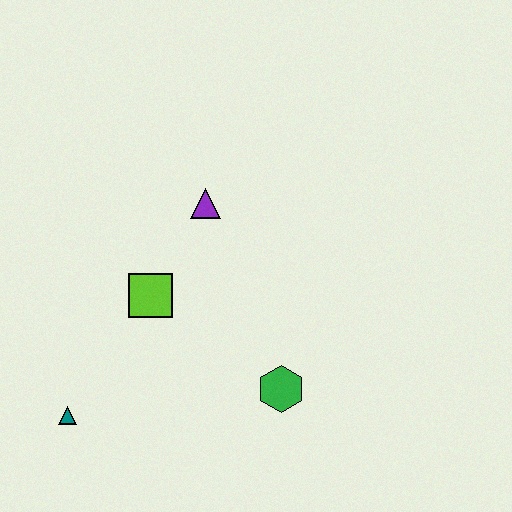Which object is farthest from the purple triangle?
The teal triangle is farthest from the purple triangle.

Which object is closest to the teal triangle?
The lime square is closest to the teal triangle.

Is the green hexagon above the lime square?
No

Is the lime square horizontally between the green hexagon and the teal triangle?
Yes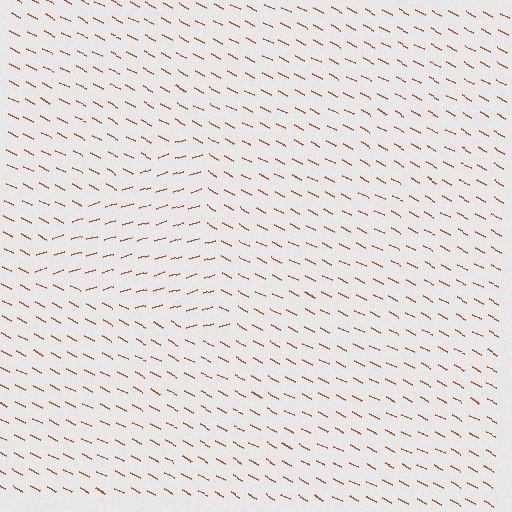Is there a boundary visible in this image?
Yes, there is a texture boundary formed by a change in line orientation.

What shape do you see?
I see a triangle.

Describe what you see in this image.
The image is filled with small brown line segments. A triangle region in the image has lines oriented differently from the surrounding lines, creating a visible texture boundary.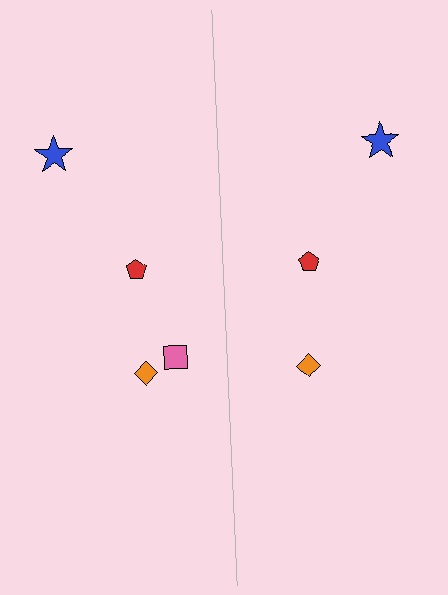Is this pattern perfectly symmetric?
No, the pattern is not perfectly symmetric. A pink square is missing from the right side.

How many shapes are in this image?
There are 7 shapes in this image.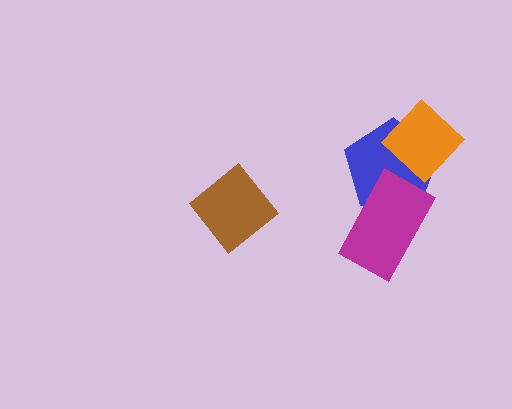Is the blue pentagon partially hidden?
Yes, it is partially covered by another shape.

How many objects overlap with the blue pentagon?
2 objects overlap with the blue pentagon.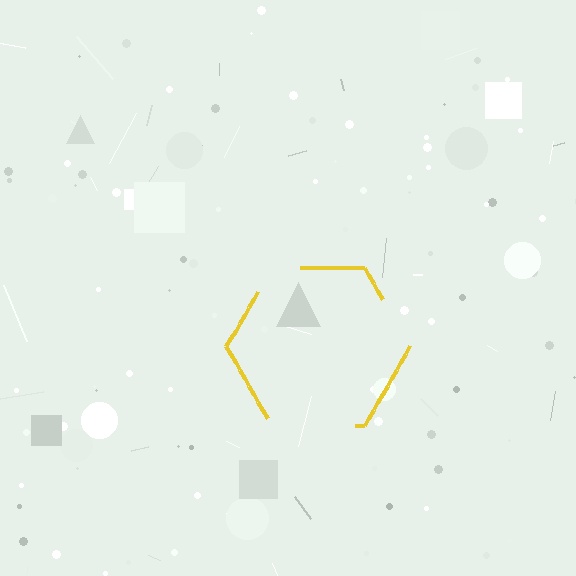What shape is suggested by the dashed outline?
The dashed outline suggests a hexagon.